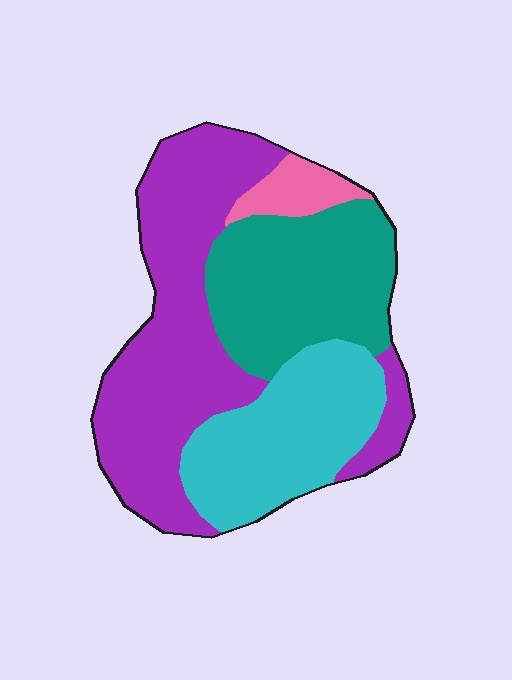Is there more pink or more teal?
Teal.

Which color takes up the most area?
Purple, at roughly 45%.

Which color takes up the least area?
Pink, at roughly 5%.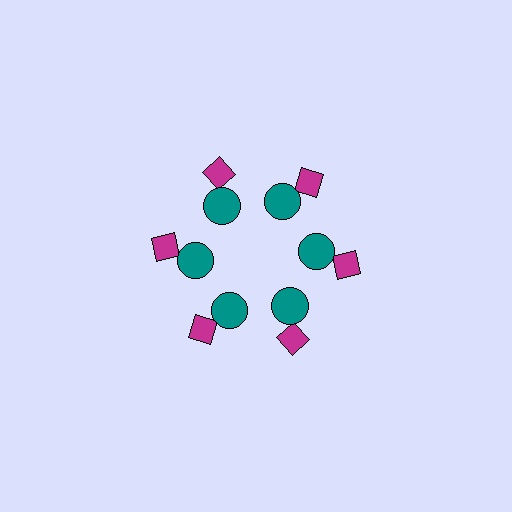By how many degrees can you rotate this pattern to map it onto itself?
The pattern maps onto itself every 60 degrees of rotation.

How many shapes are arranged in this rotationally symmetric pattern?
There are 12 shapes, arranged in 6 groups of 2.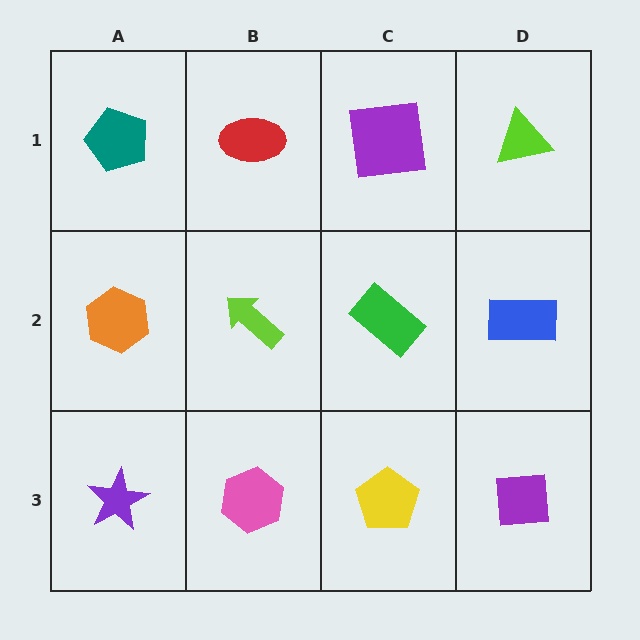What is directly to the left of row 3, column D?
A yellow pentagon.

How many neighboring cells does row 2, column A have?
3.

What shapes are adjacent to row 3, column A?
An orange hexagon (row 2, column A), a pink hexagon (row 3, column B).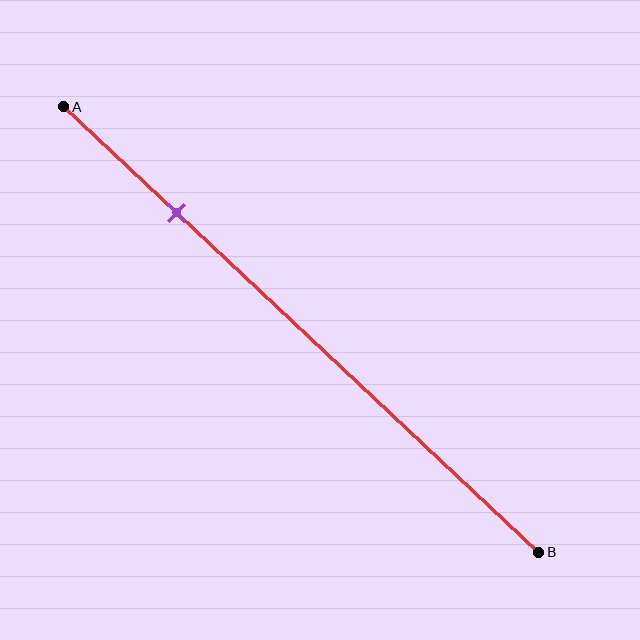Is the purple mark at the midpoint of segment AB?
No, the mark is at about 25% from A, not at the 50% midpoint.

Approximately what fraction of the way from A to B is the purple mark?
The purple mark is approximately 25% of the way from A to B.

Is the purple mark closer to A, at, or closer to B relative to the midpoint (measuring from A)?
The purple mark is closer to point A than the midpoint of segment AB.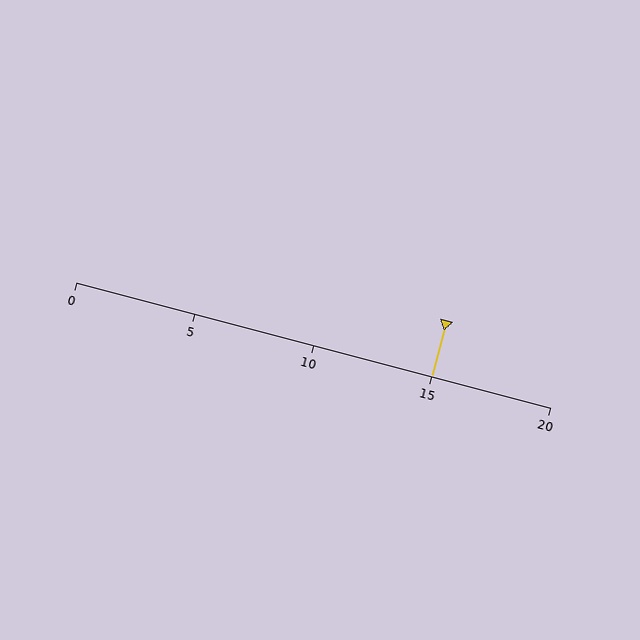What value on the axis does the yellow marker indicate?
The marker indicates approximately 15.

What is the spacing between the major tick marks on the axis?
The major ticks are spaced 5 apart.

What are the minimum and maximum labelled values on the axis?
The axis runs from 0 to 20.